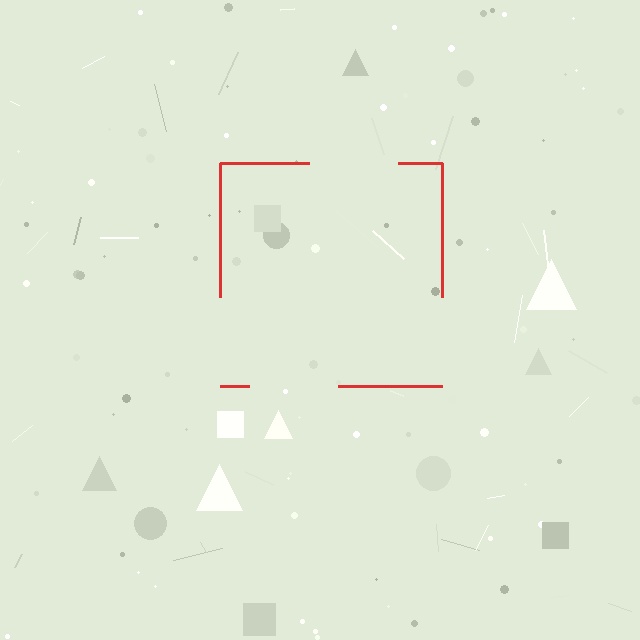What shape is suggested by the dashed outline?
The dashed outline suggests a square.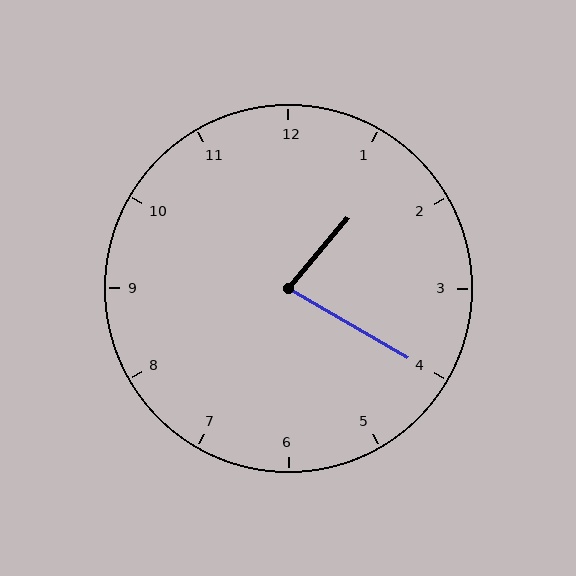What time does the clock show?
1:20.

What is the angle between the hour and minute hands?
Approximately 80 degrees.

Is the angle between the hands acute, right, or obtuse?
It is acute.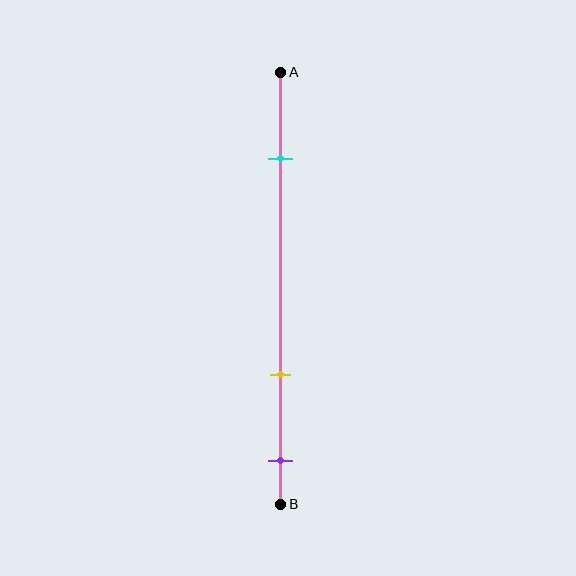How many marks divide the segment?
There are 3 marks dividing the segment.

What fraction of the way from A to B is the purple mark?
The purple mark is approximately 90% (0.9) of the way from A to B.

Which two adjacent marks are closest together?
The yellow and purple marks are the closest adjacent pair.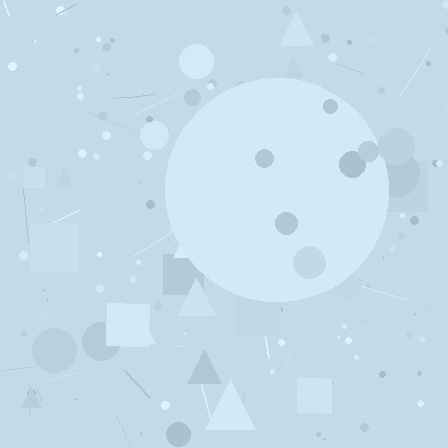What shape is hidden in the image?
A circle is hidden in the image.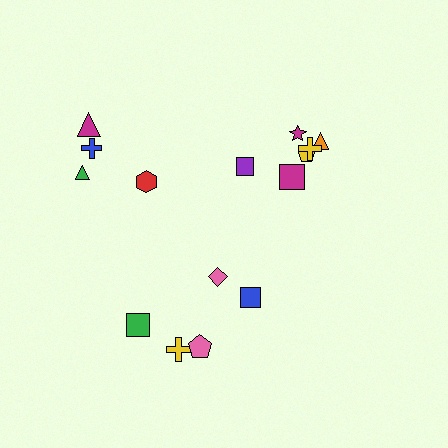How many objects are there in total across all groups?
There are 15 objects.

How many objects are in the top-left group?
There are 4 objects.